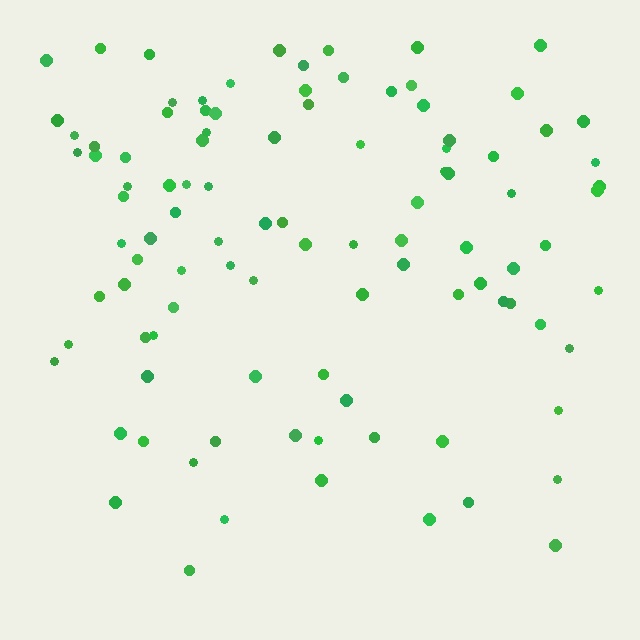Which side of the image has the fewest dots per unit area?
The bottom.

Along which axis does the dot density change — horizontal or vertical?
Vertical.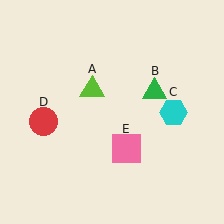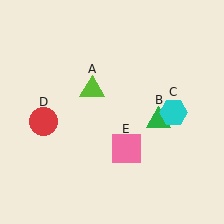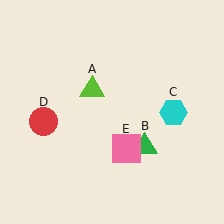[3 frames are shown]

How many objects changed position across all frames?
1 object changed position: green triangle (object B).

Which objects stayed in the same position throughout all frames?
Lime triangle (object A) and cyan hexagon (object C) and red circle (object D) and pink square (object E) remained stationary.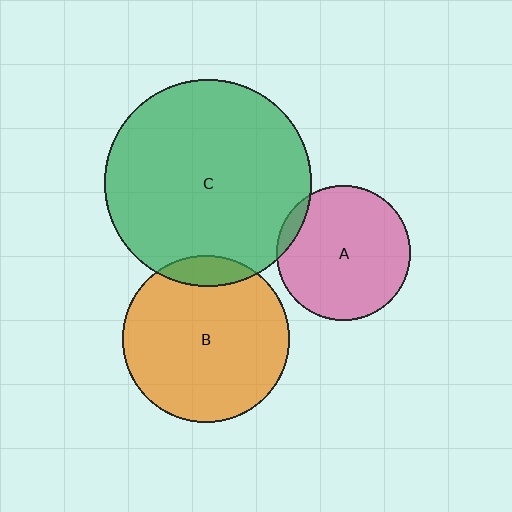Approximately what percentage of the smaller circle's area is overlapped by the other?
Approximately 5%.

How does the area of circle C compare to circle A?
Approximately 2.4 times.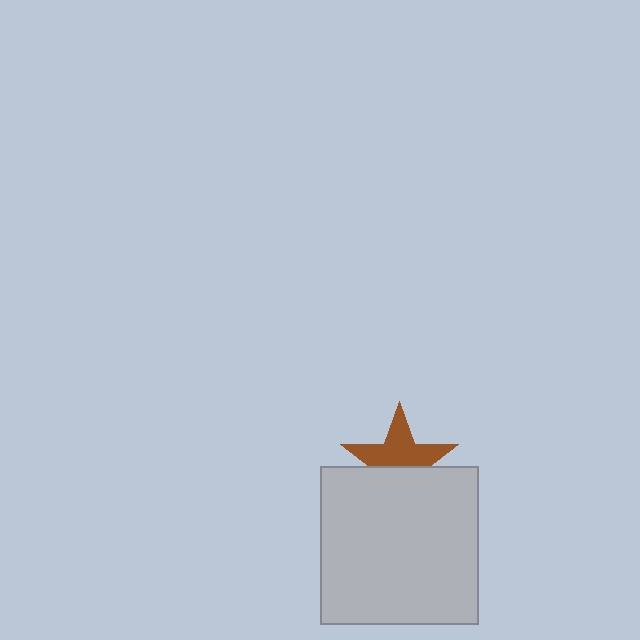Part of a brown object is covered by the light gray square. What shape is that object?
It is a star.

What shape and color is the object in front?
The object in front is a light gray square.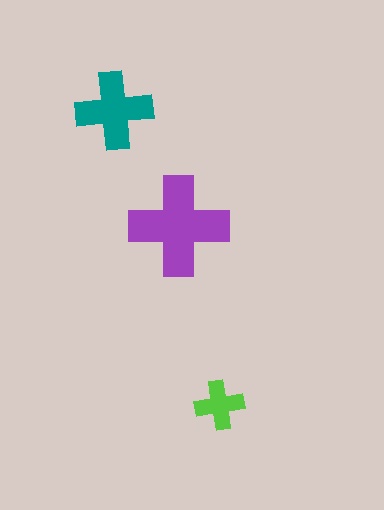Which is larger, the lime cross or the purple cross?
The purple one.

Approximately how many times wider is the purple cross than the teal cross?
About 1.5 times wider.